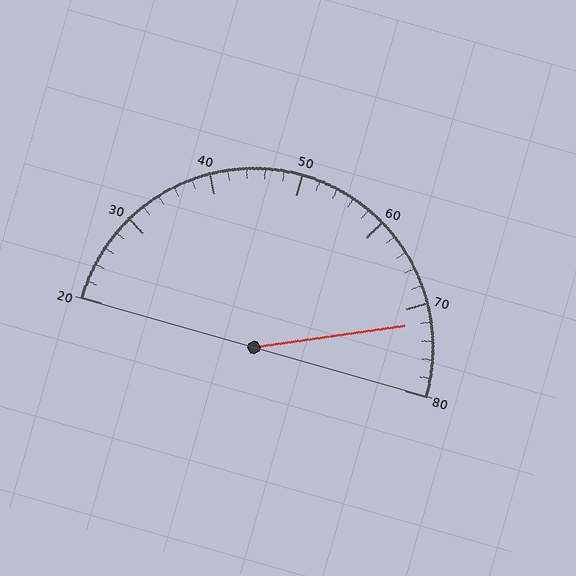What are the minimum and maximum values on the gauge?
The gauge ranges from 20 to 80.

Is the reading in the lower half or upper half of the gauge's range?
The reading is in the upper half of the range (20 to 80).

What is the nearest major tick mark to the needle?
The nearest major tick mark is 70.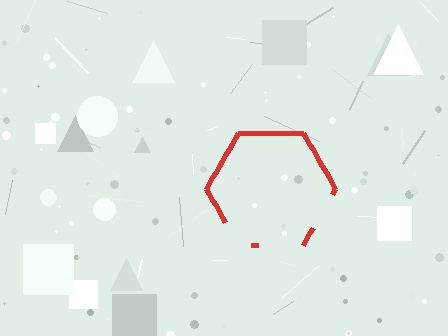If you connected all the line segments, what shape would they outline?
They would outline a hexagon.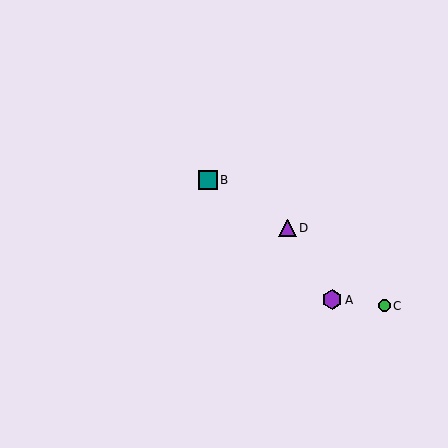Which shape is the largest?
The purple hexagon (labeled A) is the largest.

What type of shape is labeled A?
Shape A is a purple hexagon.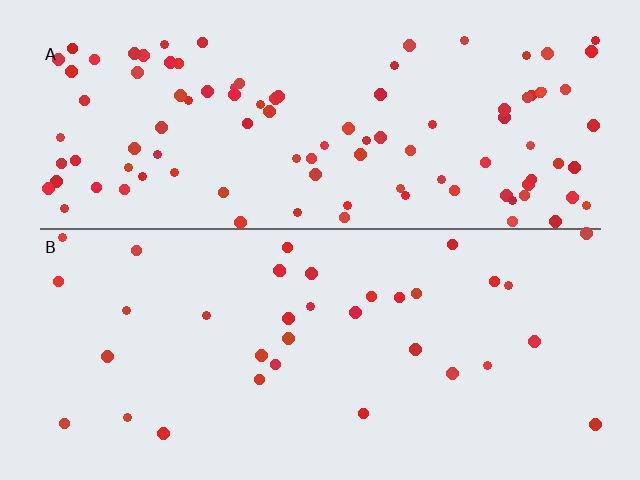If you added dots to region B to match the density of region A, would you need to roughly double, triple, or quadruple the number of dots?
Approximately triple.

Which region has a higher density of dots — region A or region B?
A (the top).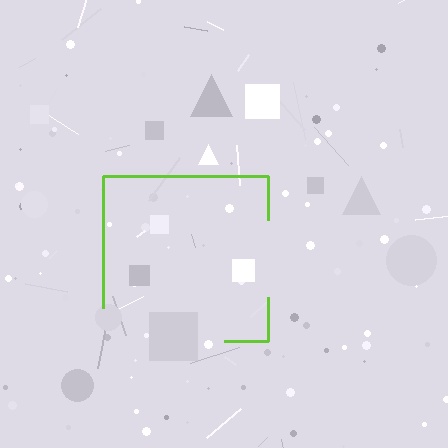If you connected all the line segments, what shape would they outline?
They would outline a square.